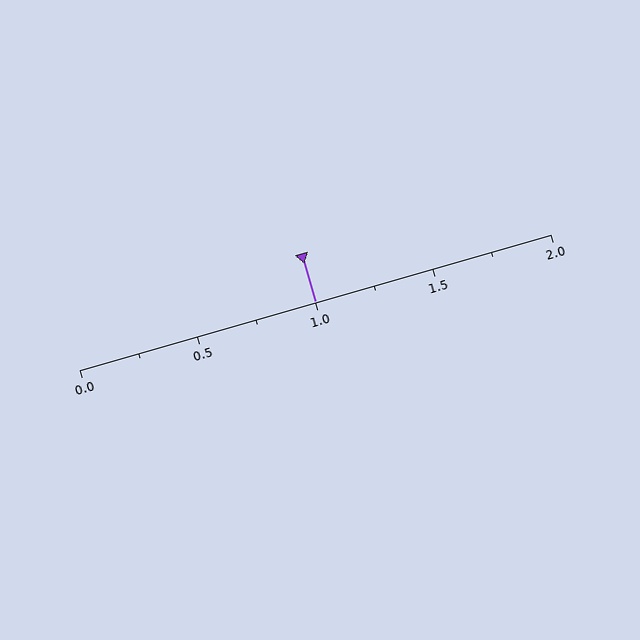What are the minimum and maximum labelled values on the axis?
The axis runs from 0.0 to 2.0.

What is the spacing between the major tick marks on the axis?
The major ticks are spaced 0.5 apart.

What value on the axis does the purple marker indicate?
The marker indicates approximately 1.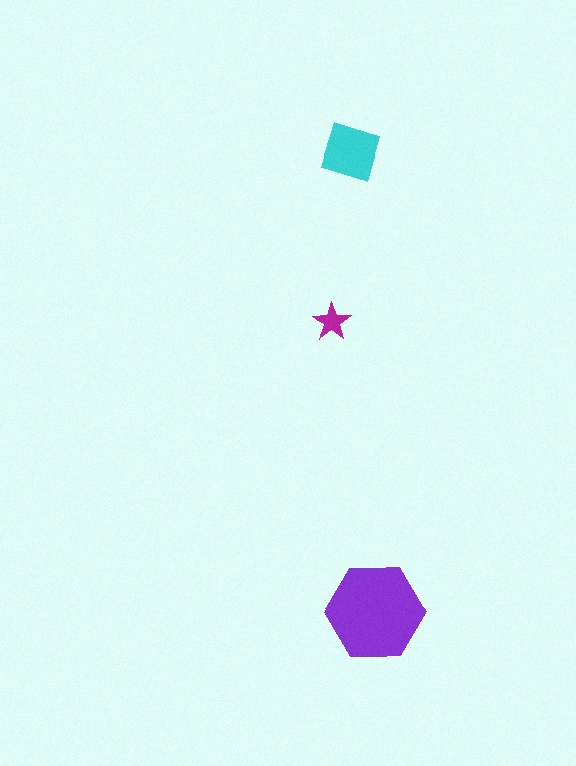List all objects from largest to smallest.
The purple hexagon, the cyan diamond, the magenta star.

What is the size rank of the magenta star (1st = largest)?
3rd.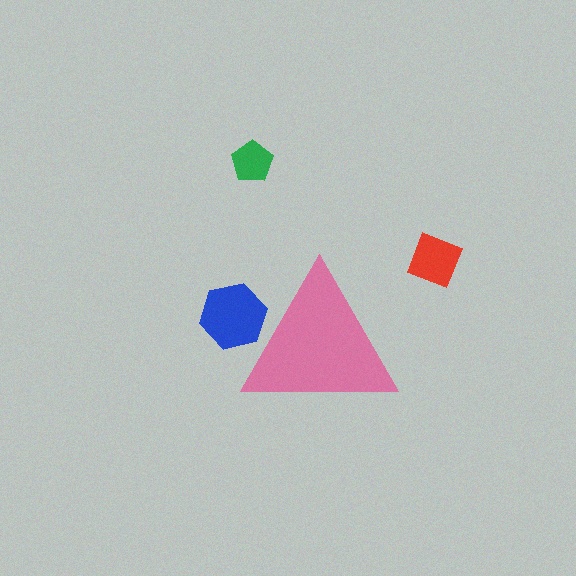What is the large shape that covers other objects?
A pink triangle.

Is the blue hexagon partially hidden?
Yes, the blue hexagon is partially hidden behind the pink triangle.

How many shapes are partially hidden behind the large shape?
1 shape is partially hidden.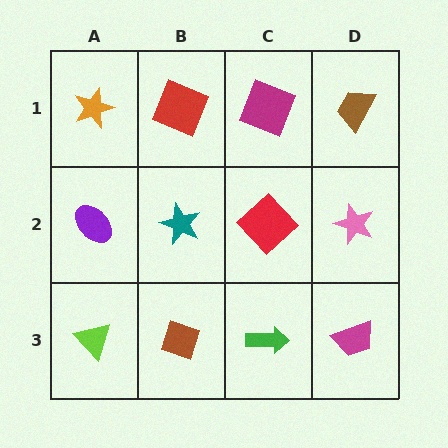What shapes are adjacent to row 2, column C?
A magenta square (row 1, column C), a green arrow (row 3, column C), a teal star (row 2, column B), a pink star (row 2, column D).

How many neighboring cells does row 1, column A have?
2.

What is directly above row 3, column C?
A red diamond.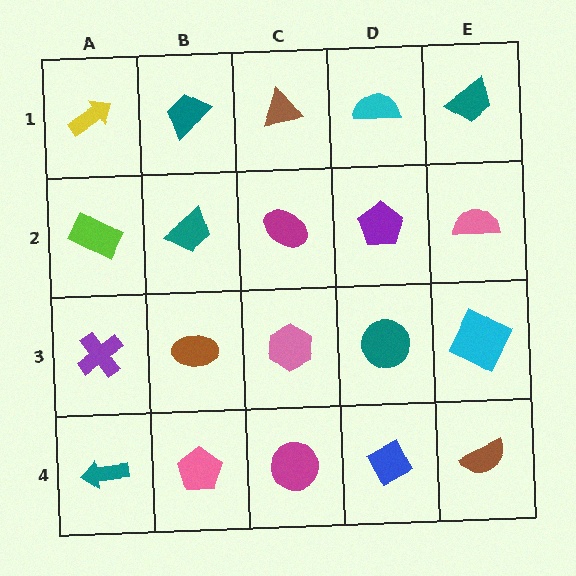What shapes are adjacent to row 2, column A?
A yellow arrow (row 1, column A), a purple cross (row 3, column A), a teal trapezoid (row 2, column B).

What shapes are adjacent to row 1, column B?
A teal trapezoid (row 2, column B), a yellow arrow (row 1, column A), a brown triangle (row 1, column C).